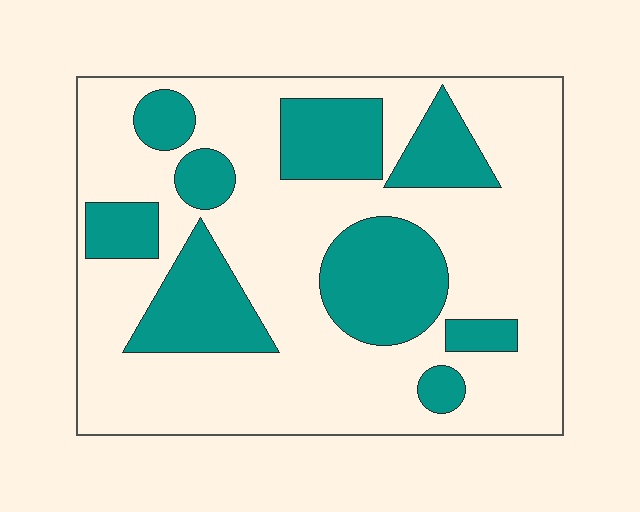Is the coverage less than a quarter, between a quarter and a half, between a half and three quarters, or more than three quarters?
Between a quarter and a half.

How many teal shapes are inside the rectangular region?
9.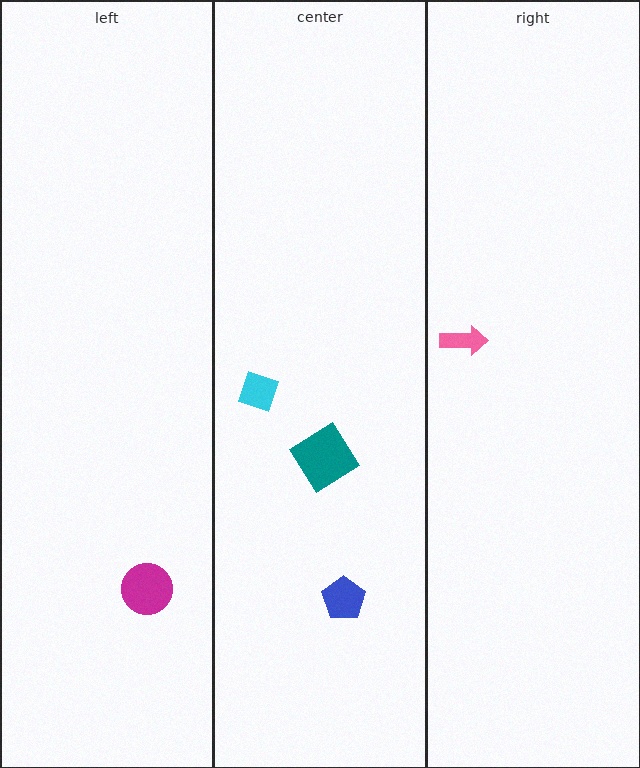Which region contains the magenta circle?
The left region.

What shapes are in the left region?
The magenta circle.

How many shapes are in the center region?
3.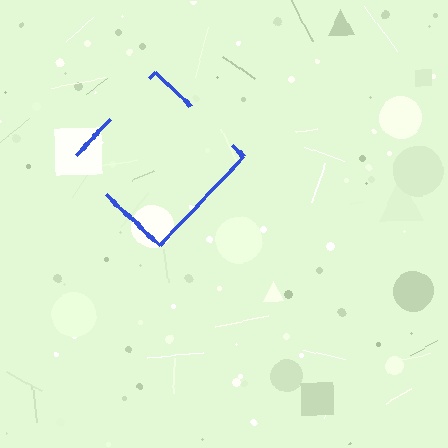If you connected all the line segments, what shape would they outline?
They would outline a diamond.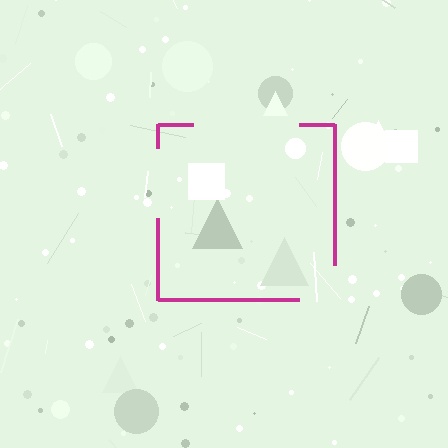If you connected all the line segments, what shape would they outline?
They would outline a square.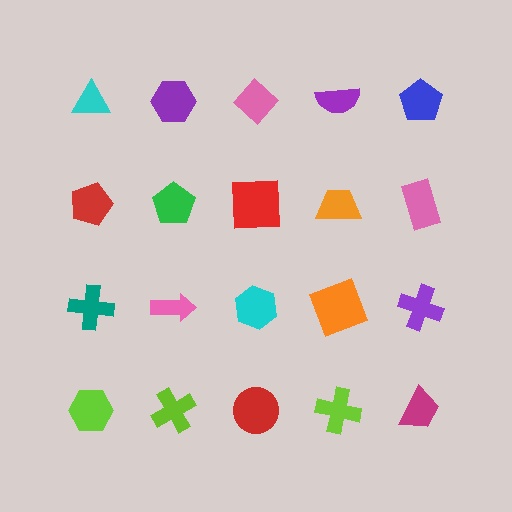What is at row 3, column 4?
An orange square.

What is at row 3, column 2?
A pink arrow.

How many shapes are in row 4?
5 shapes.